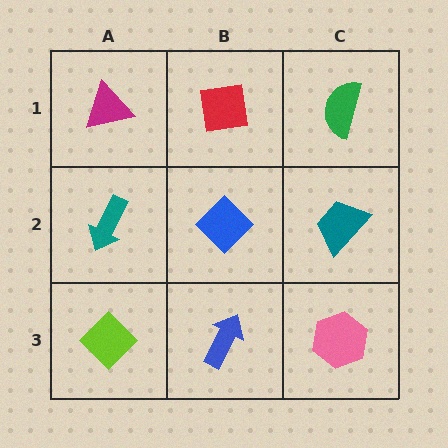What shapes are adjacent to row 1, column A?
A teal arrow (row 2, column A), a red square (row 1, column B).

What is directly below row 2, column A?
A lime diamond.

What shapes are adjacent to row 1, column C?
A teal trapezoid (row 2, column C), a red square (row 1, column B).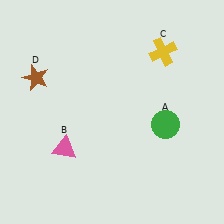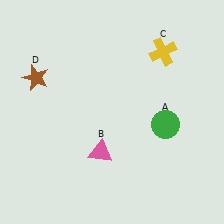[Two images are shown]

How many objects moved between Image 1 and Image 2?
1 object moved between the two images.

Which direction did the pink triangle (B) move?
The pink triangle (B) moved right.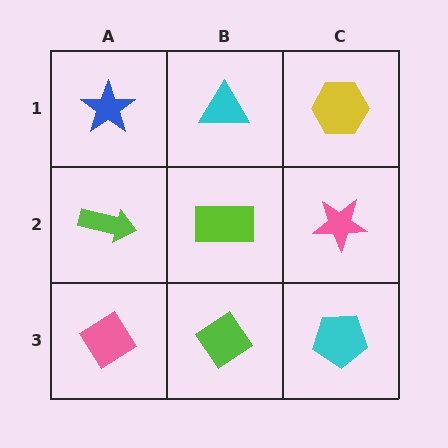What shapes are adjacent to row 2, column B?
A cyan triangle (row 1, column B), a lime diamond (row 3, column B), a lime arrow (row 2, column A), a pink star (row 2, column C).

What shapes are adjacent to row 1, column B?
A lime rectangle (row 2, column B), a blue star (row 1, column A), a yellow hexagon (row 1, column C).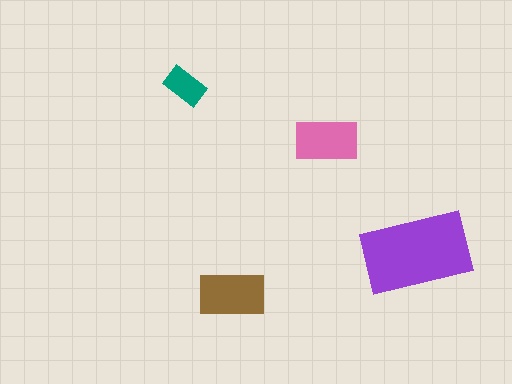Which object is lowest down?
The brown rectangle is bottommost.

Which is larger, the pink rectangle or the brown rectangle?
The brown one.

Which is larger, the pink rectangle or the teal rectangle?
The pink one.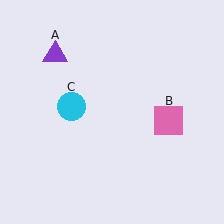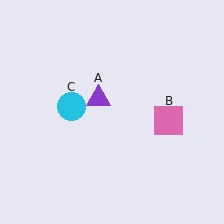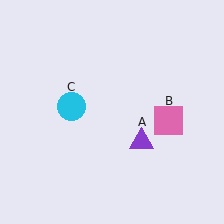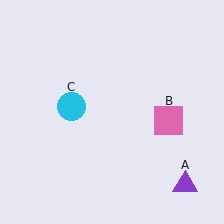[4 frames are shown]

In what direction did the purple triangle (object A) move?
The purple triangle (object A) moved down and to the right.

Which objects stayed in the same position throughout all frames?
Pink square (object B) and cyan circle (object C) remained stationary.